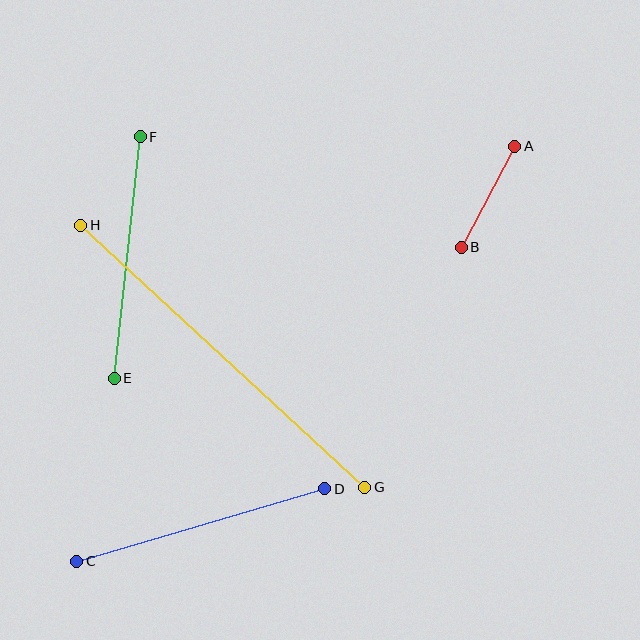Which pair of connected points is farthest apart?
Points G and H are farthest apart.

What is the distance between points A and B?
The distance is approximately 114 pixels.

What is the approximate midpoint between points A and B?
The midpoint is at approximately (488, 197) pixels.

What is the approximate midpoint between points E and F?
The midpoint is at approximately (127, 257) pixels.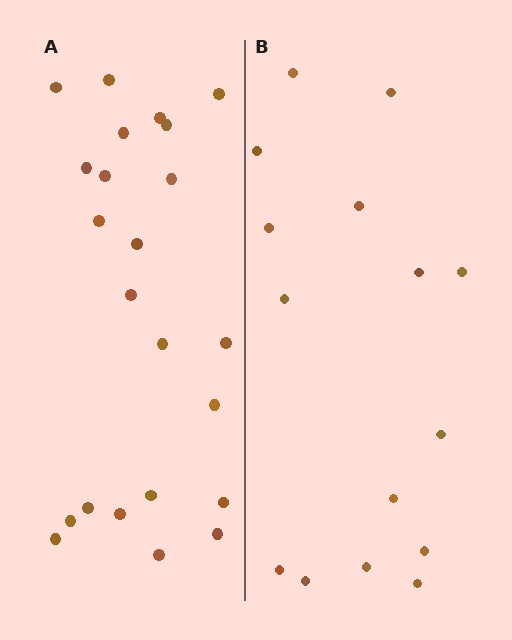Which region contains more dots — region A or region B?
Region A (the left region) has more dots.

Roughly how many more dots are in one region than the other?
Region A has roughly 8 or so more dots than region B.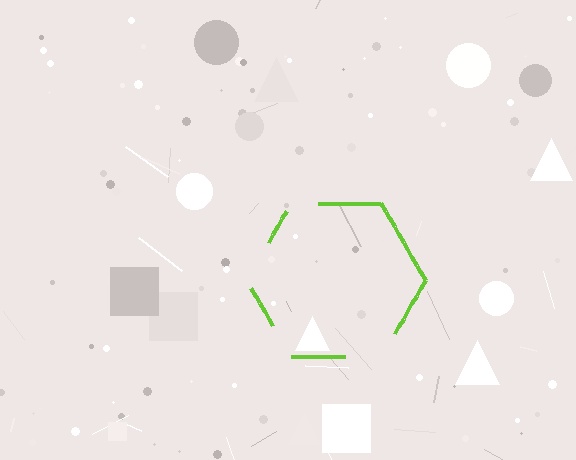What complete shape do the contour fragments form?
The contour fragments form a hexagon.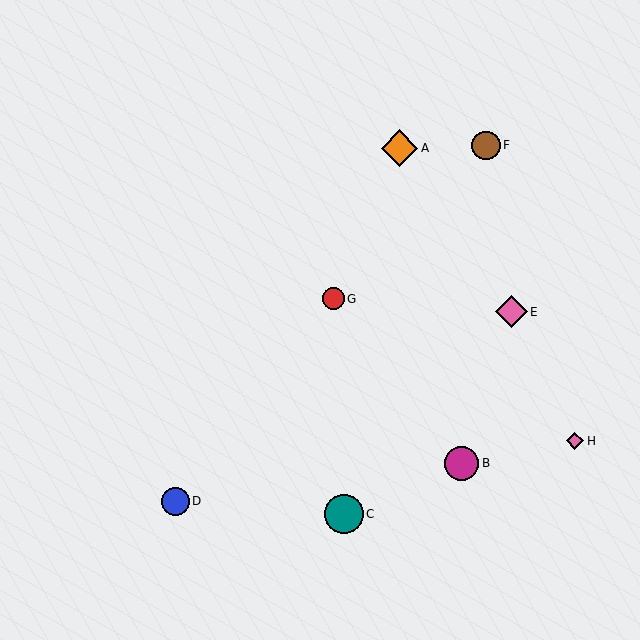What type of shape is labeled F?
Shape F is a brown circle.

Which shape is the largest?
The teal circle (labeled C) is the largest.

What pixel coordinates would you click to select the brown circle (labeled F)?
Click at (486, 145) to select the brown circle F.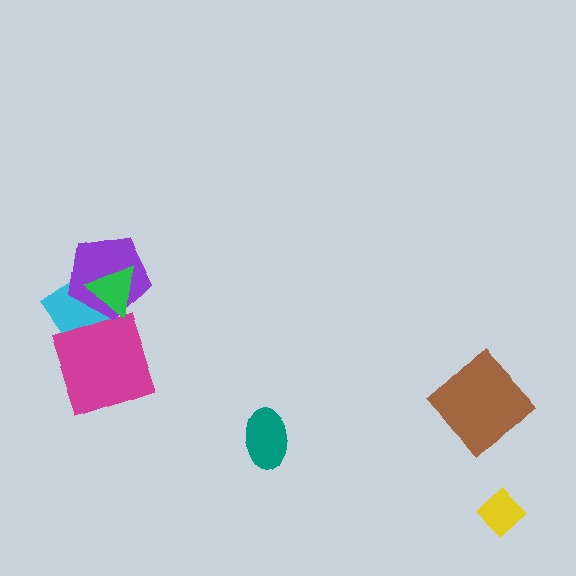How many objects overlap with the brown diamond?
0 objects overlap with the brown diamond.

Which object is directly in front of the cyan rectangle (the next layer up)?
The magenta square is directly in front of the cyan rectangle.